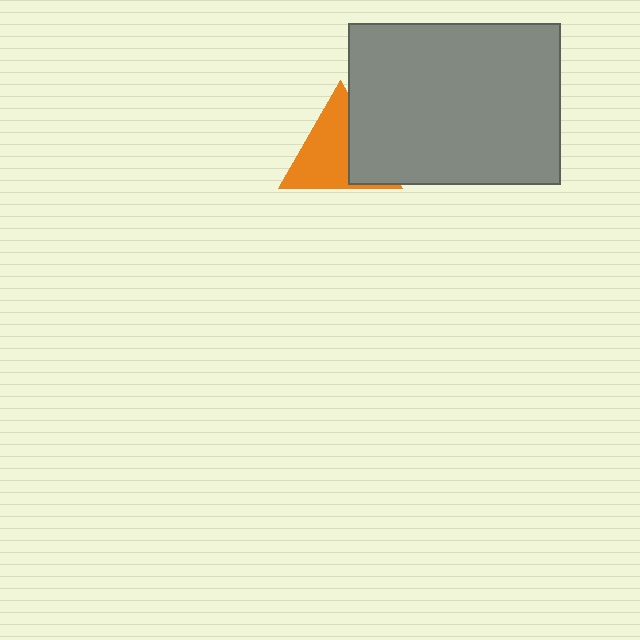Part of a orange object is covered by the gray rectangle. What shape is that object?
It is a triangle.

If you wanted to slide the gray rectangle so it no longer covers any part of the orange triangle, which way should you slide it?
Slide it right — that is the most direct way to separate the two shapes.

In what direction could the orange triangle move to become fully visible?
The orange triangle could move left. That would shift it out from behind the gray rectangle entirely.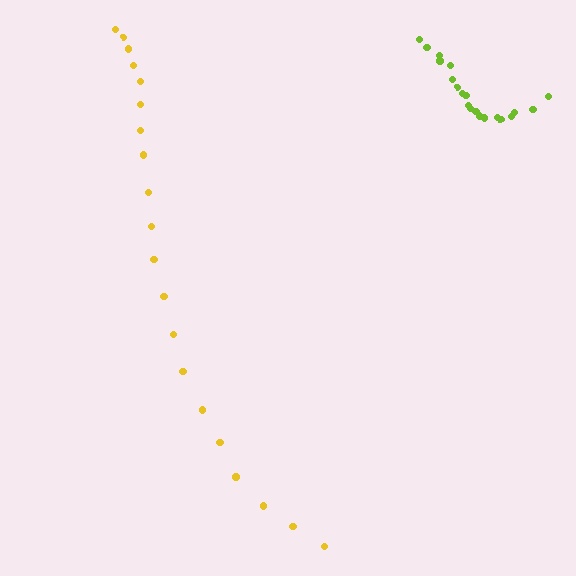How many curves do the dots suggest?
There are 2 distinct paths.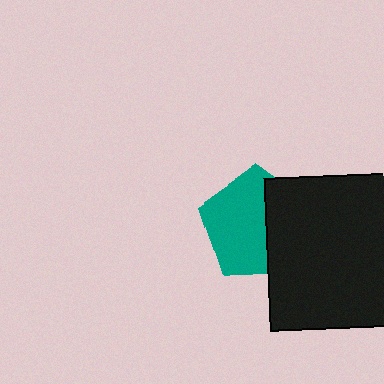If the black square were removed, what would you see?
You would see the complete teal pentagon.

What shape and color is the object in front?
The object in front is a black square.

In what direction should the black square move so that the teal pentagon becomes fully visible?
The black square should move right. That is the shortest direction to clear the overlap and leave the teal pentagon fully visible.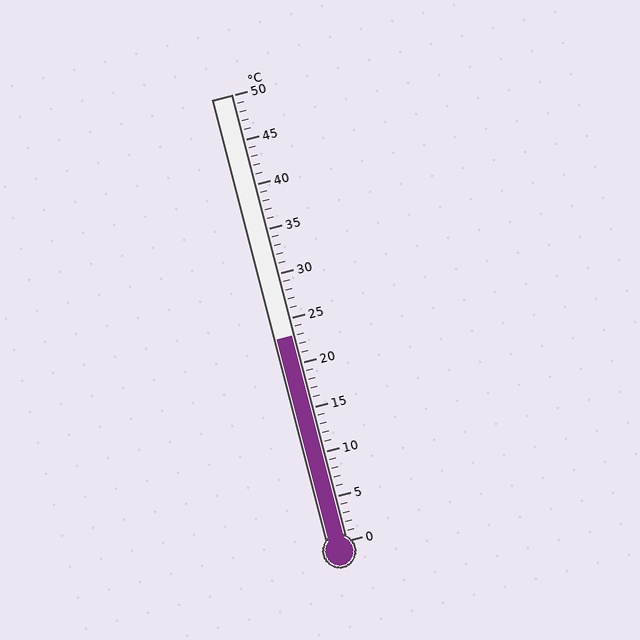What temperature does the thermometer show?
The thermometer shows approximately 23°C.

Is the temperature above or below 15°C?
The temperature is above 15°C.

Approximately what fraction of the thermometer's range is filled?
The thermometer is filled to approximately 45% of its range.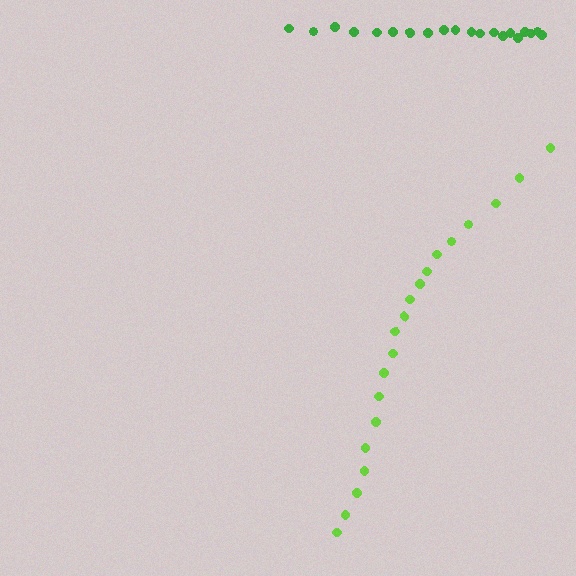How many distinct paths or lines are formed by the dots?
There are 2 distinct paths.